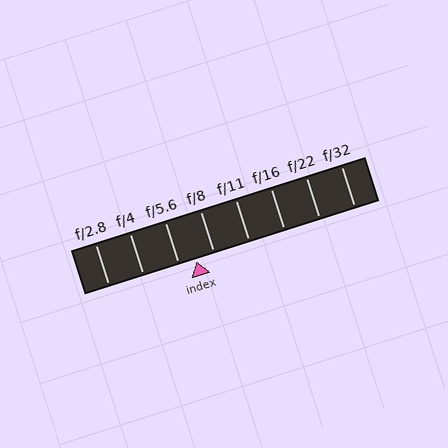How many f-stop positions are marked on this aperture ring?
There are 8 f-stop positions marked.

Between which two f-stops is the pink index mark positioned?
The index mark is between f/5.6 and f/8.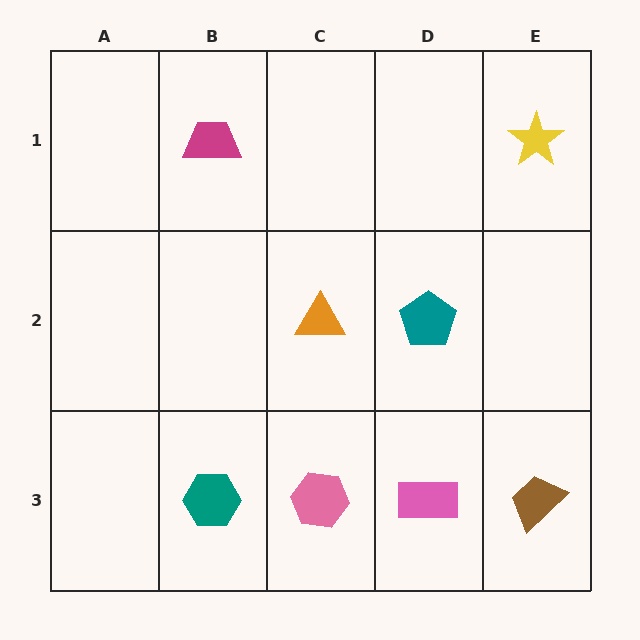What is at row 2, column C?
An orange triangle.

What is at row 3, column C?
A pink hexagon.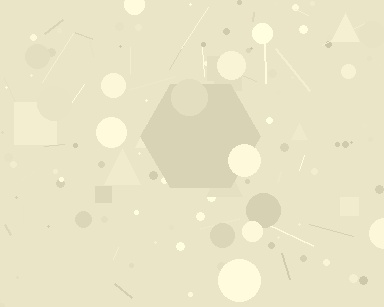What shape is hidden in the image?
A hexagon is hidden in the image.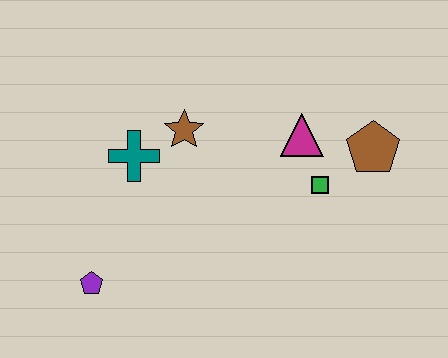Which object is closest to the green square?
The magenta triangle is closest to the green square.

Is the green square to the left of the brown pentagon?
Yes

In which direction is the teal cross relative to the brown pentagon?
The teal cross is to the left of the brown pentagon.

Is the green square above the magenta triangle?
No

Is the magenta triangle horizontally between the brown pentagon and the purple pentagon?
Yes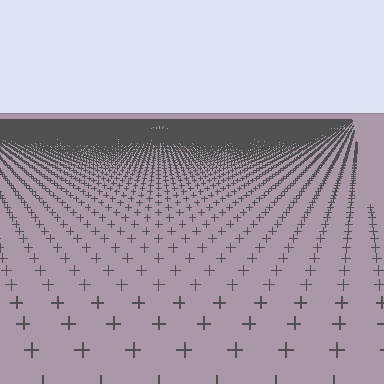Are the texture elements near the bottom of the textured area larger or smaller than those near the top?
Larger. Near the bottom, elements are closer to the viewer and appear at a bigger on-screen size.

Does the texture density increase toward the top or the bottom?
Density increases toward the top.